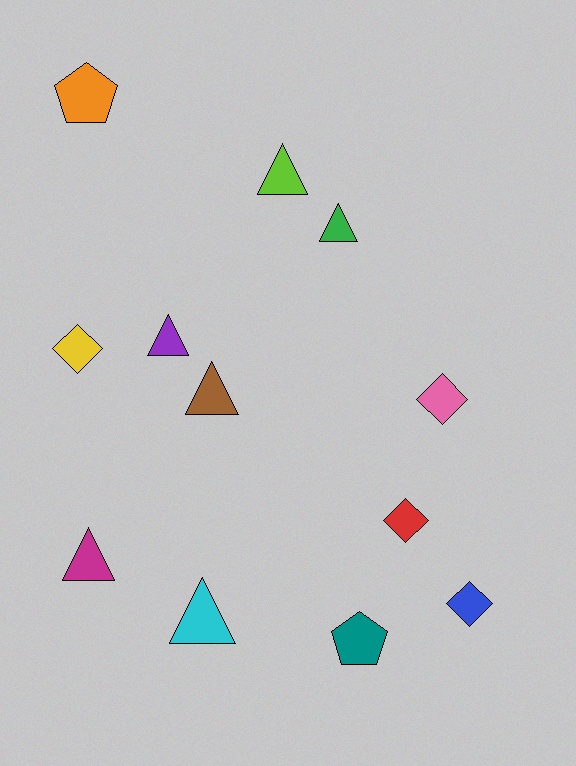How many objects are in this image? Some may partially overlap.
There are 12 objects.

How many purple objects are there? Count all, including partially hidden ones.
There is 1 purple object.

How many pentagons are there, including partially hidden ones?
There are 2 pentagons.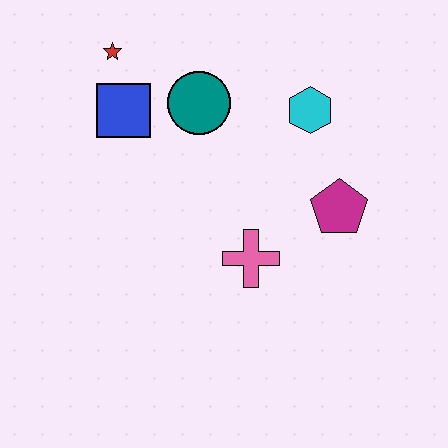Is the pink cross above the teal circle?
No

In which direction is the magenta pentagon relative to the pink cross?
The magenta pentagon is to the right of the pink cross.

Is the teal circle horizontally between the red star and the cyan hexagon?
Yes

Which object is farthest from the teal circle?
The magenta pentagon is farthest from the teal circle.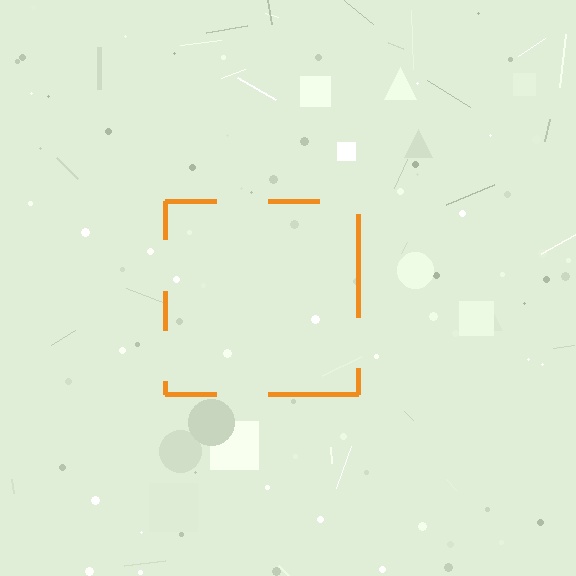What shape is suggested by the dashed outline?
The dashed outline suggests a square.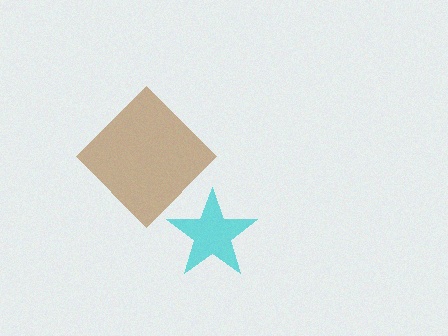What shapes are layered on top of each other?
The layered shapes are: a brown diamond, a cyan star.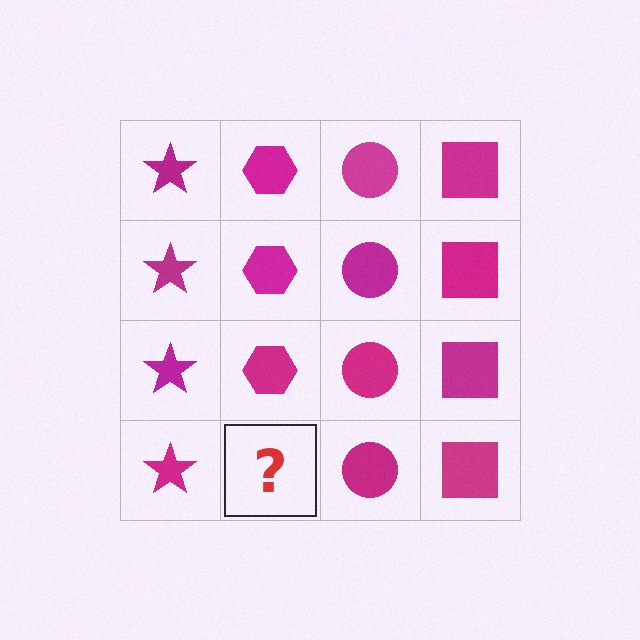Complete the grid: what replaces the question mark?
The question mark should be replaced with a magenta hexagon.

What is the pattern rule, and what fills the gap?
The rule is that each column has a consistent shape. The gap should be filled with a magenta hexagon.